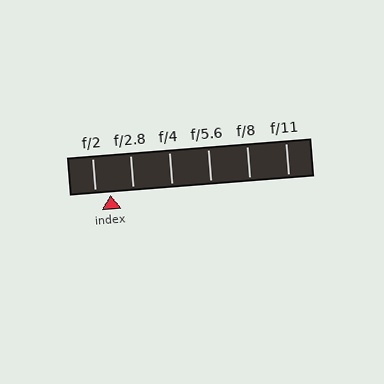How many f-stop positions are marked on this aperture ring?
There are 6 f-stop positions marked.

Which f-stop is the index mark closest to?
The index mark is closest to f/2.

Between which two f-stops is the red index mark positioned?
The index mark is between f/2 and f/2.8.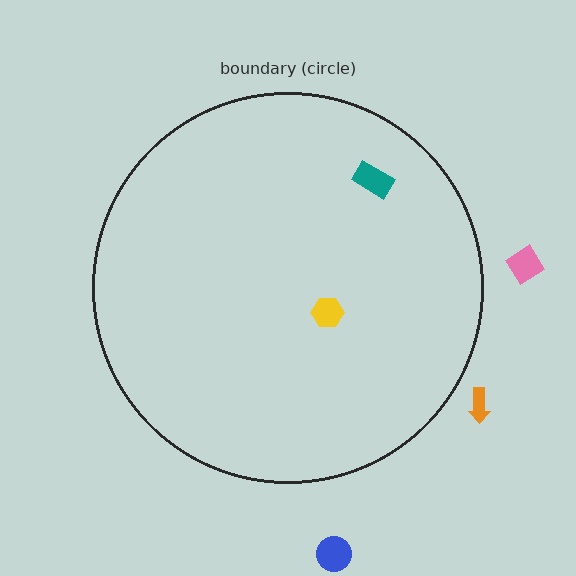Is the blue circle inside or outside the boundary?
Outside.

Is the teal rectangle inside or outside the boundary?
Inside.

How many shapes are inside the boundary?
2 inside, 3 outside.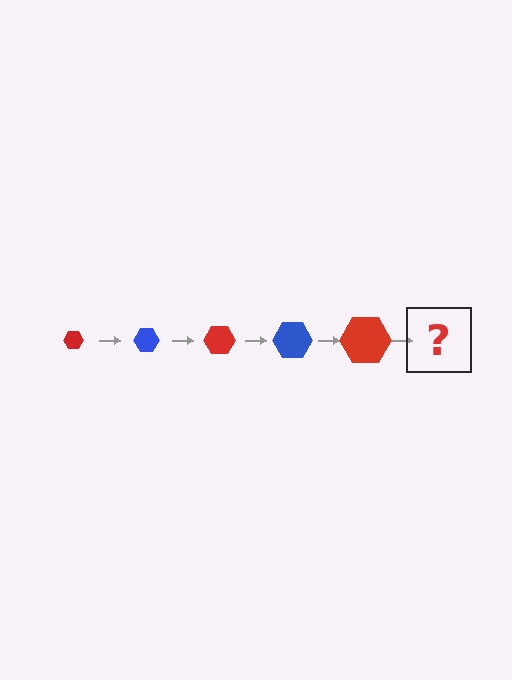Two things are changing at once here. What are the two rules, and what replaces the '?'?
The two rules are that the hexagon grows larger each step and the color cycles through red and blue. The '?' should be a blue hexagon, larger than the previous one.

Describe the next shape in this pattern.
It should be a blue hexagon, larger than the previous one.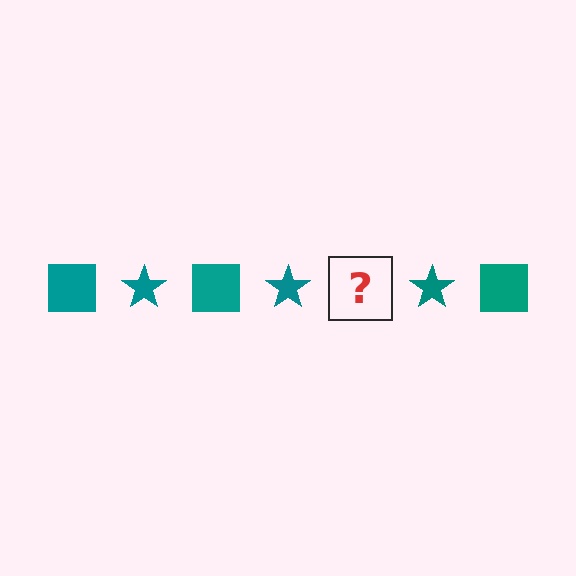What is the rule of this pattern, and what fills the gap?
The rule is that the pattern cycles through square, star shapes in teal. The gap should be filled with a teal square.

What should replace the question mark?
The question mark should be replaced with a teal square.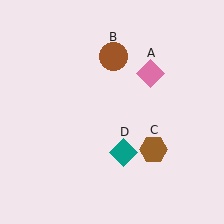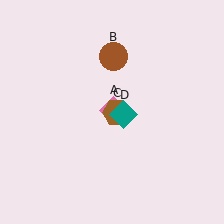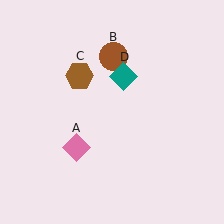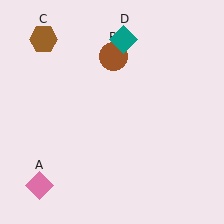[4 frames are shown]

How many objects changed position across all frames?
3 objects changed position: pink diamond (object A), brown hexagon (object C), teal diamond (object D).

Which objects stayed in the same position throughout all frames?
Brown circle (object B) remained stationary.